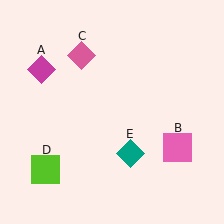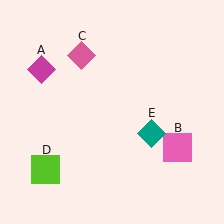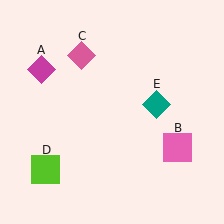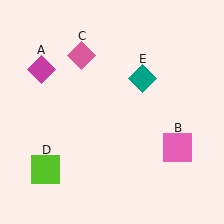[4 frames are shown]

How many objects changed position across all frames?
1 object changed position: teal diamond (object E).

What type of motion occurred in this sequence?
The teal diamond (object E) rotated counterclockwise around the center of the scene.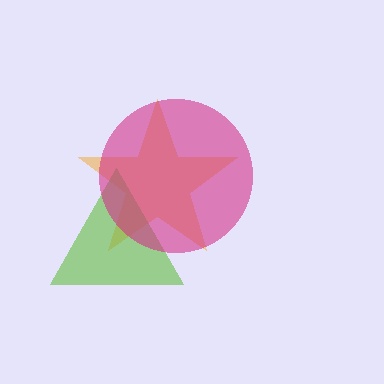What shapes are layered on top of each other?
The layered shapes are: an orange star, a lime triangle, a magenta circle.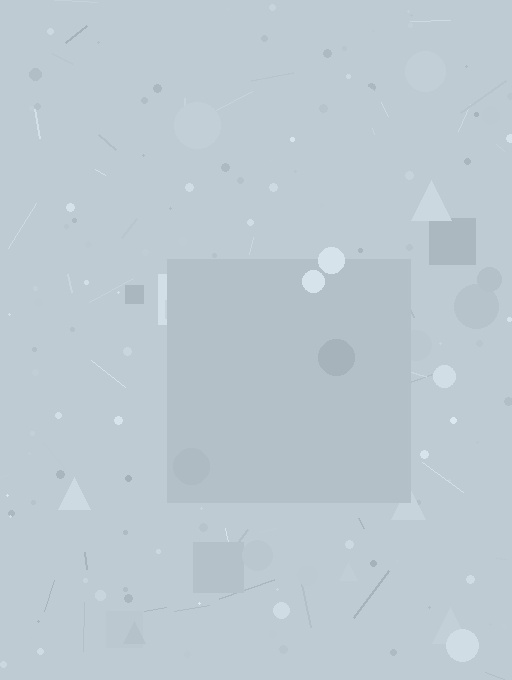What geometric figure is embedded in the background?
A square is embedded in the background.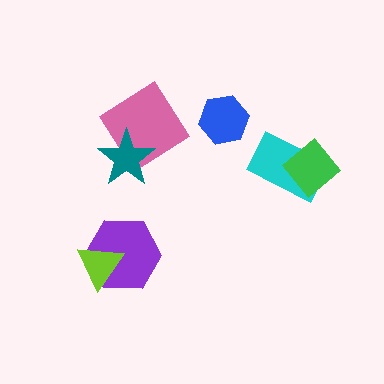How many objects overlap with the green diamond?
1 object overlaps with the green diamond.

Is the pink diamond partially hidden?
Yes, it is partially covered by another shape.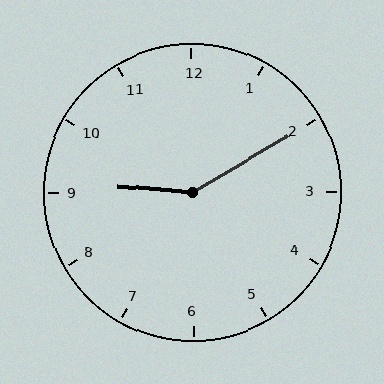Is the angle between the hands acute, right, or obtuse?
It is obtuse.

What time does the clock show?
9:10.